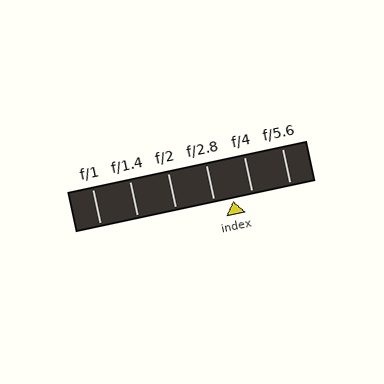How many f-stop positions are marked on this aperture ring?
There are 6 f-stop positions marked.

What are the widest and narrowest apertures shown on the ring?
The widest aperture shown is f/1 and the narrowest is f/5.6.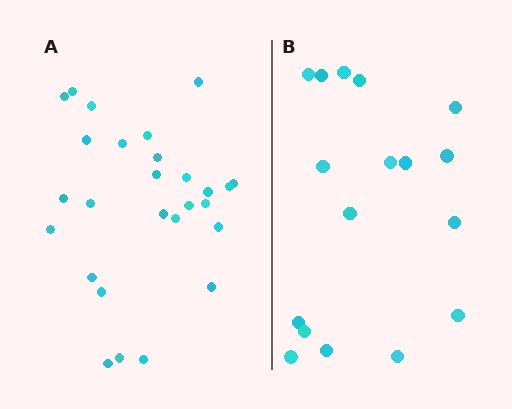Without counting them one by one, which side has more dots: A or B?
Region A (the left region) has more dots.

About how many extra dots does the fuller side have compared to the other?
Region A has roughly 10 or so more dots than region B.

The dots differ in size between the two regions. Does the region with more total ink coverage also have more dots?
No. Region B has more total ink coverage because its dots are larger, but region A actually contains more individual dots. Total area can be misleading — the number of items is what matters here.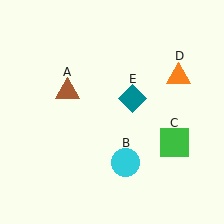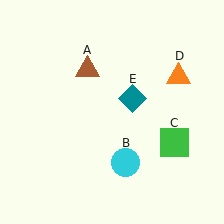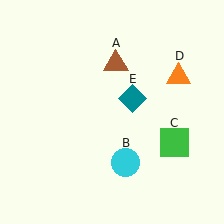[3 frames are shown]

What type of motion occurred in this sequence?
The brown triangle (object A) rotated clockwise around the center of the scene.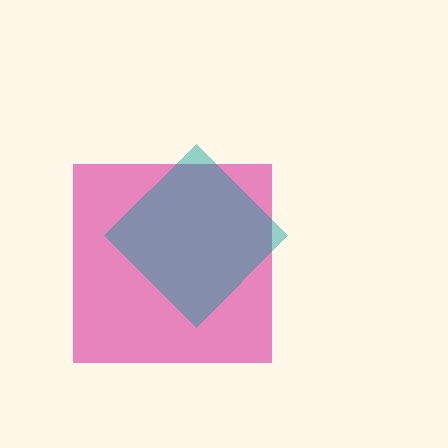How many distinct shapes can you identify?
There are 2 distinct shapes: a magenta square, a teal diamond.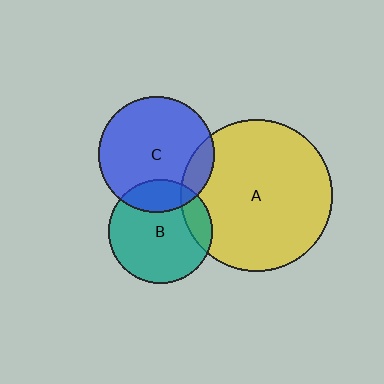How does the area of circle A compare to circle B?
Approximately 2.1 times.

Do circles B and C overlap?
Yes.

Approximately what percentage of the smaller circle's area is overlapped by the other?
Approximately 20%.